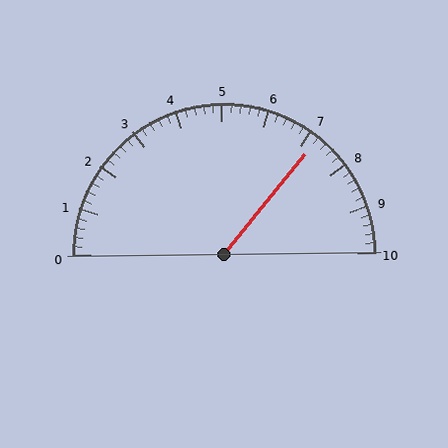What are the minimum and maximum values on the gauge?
The gauge ranges from 0 to 10.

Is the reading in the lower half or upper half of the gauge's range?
The reading is in the upper half of the range (0 to 10).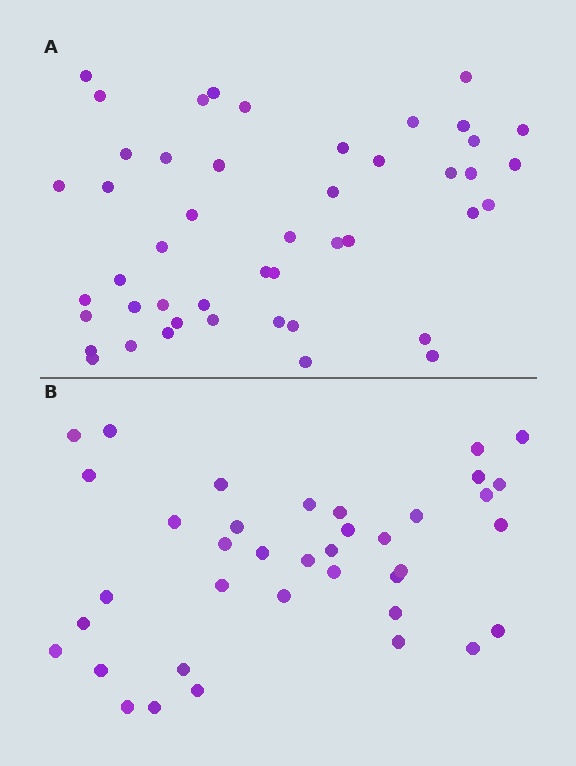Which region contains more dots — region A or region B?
Region A (the top region) has more dots.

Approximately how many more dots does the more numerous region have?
Region A has roughly 8 or so more dots than region B.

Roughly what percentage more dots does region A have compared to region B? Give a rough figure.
About 25% more.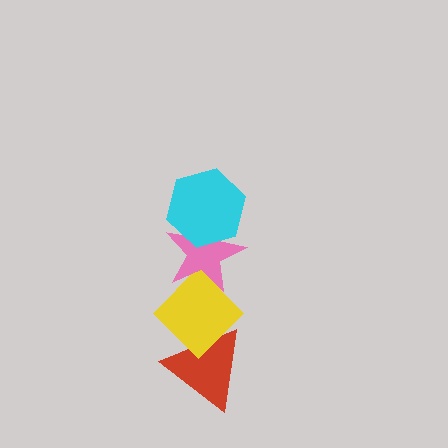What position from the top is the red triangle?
The red triangle is 4th from the top.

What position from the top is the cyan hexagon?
The cyan hexagon is 1st from the top.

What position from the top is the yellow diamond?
The yellow diamond is 3rd from the top.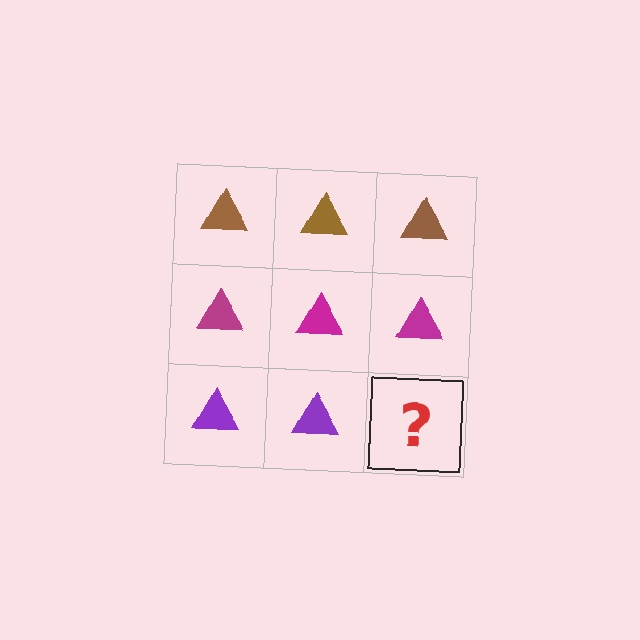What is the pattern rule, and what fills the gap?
The rule is that each row has a consistent color. The gap should be filled with a purple triangle.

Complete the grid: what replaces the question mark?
The question mark should be replaced with a purple triangle.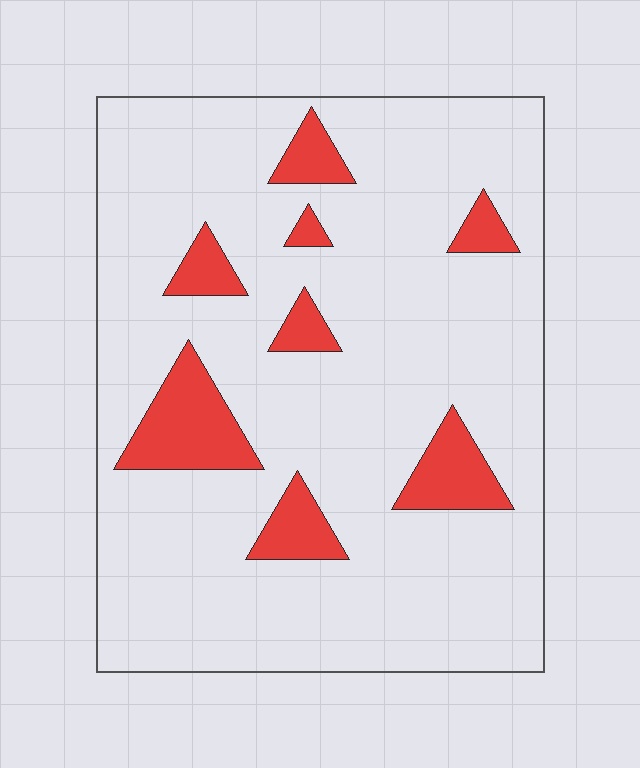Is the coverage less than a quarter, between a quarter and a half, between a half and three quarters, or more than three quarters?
Less than a quarter.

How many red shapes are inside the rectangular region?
8.